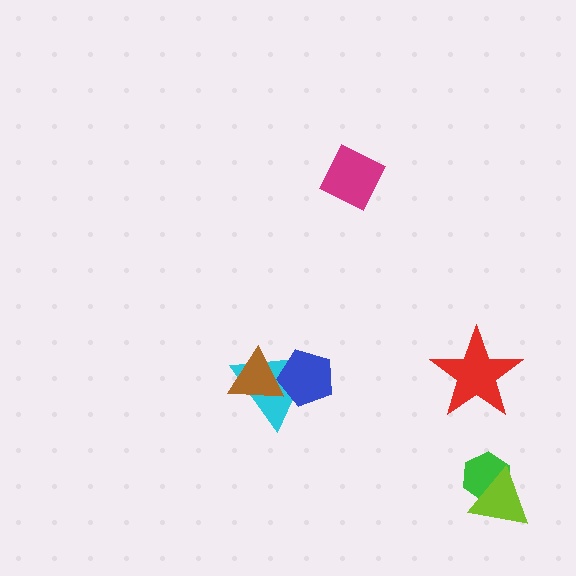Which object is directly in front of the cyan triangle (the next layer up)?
The brown triangle is directly in front of the cyan triangle.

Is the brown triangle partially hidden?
Yes, it is partially covered by another shape.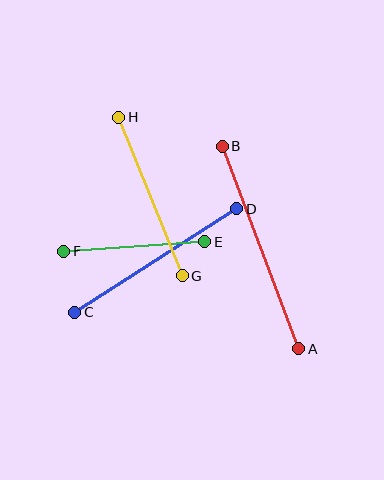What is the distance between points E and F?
The distance is approximately 141 pixels.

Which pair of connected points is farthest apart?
Points A and B are farthest apart.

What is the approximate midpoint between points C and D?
The midpoint is at approximately (156, 261) pixels.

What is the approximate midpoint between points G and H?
The midpoint is at approximately (150, 196) pixels.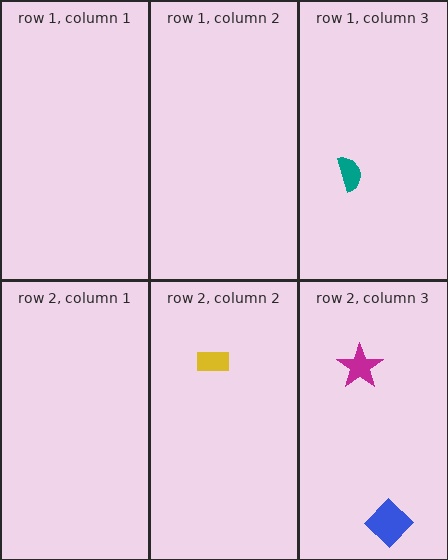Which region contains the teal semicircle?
The row 1, column 3 region.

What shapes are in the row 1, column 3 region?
The teal semicircle.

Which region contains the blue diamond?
The row 2, column 3 region.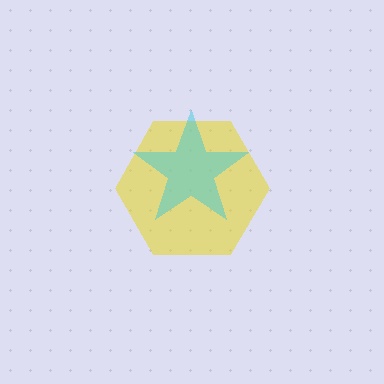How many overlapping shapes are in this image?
There are 2 overlapping shapes in the image.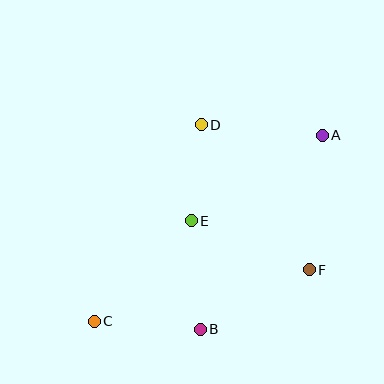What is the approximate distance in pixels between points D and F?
The distance between D and F is approximately 181 pixels.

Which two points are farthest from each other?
Points A and C are farthest from each other.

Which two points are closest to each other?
Points D and E are closest to each other.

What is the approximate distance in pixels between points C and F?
The distance between C and F is approximately 221 pixels.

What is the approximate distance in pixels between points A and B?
The distance between A and B is approximately 229 pixels.